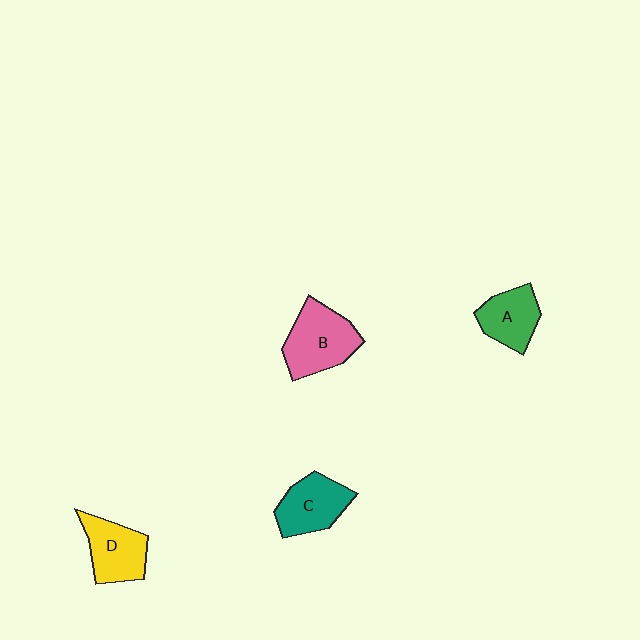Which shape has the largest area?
Shape B (pink).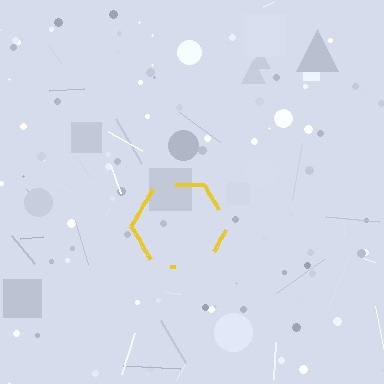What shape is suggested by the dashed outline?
The dashed outline suggests a hexagon.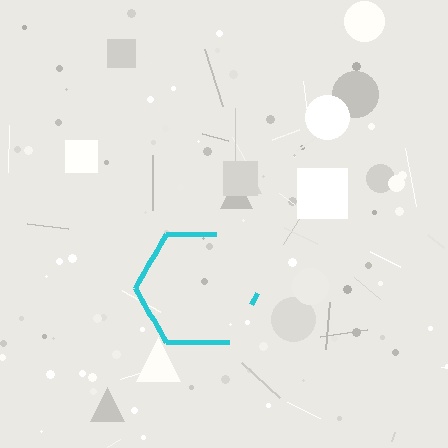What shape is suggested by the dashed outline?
The dashed outline suggests a hexagon.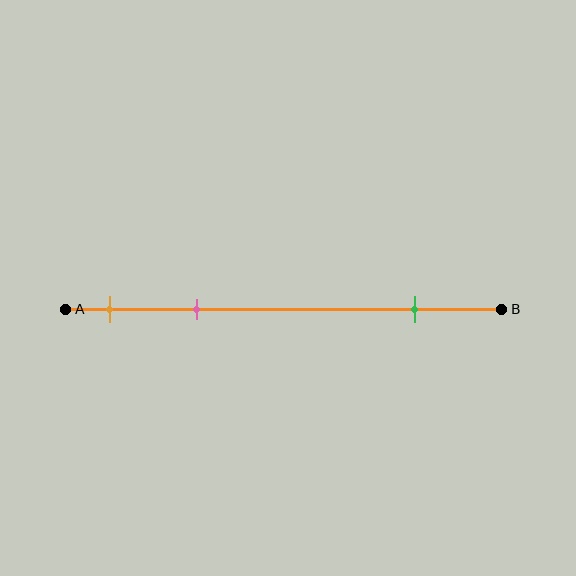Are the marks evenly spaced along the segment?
No, the marks are not evenly spaced.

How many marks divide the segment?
There are 3 marks dividing the segment.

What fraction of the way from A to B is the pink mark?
The pink mark is approximately 30% (0.3) of the way from A to B.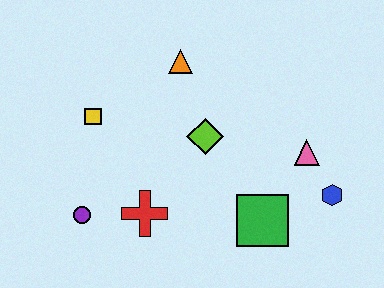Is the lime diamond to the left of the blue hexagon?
Yes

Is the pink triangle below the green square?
No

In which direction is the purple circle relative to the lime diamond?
The purple circle is to the left of the lime diamond.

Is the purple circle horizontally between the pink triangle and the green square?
No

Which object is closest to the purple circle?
The red cross is closest to the purple circle.